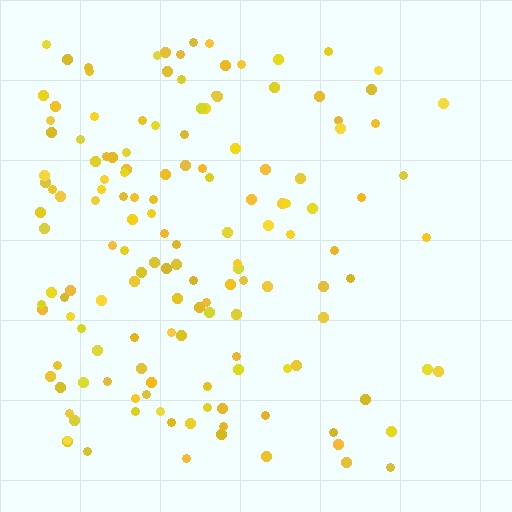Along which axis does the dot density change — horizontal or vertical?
Horizontal.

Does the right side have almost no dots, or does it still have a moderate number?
Still a moderate number, just noticeably fewer than the left.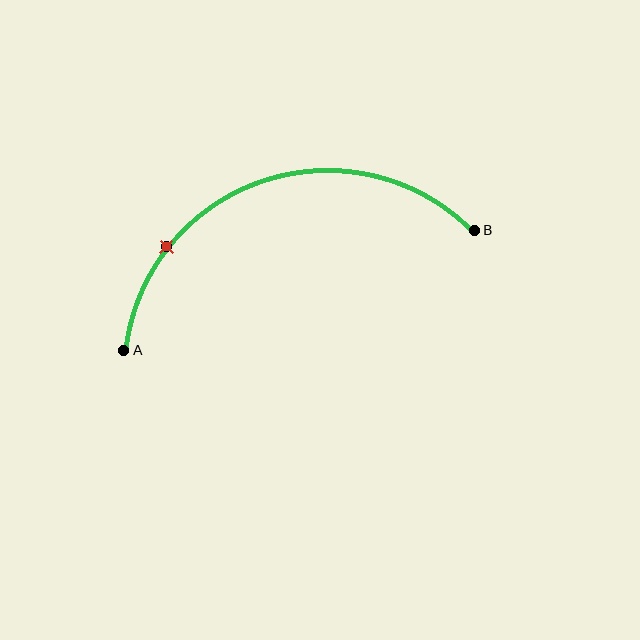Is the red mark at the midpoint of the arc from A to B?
No. The red mark lies on the arc but is closer to endpoint A. The arc midpoint would be at the point on the curve equidistant along the arc from both A and B.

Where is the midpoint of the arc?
The arc midpoint is the point on the curve farthest from the straight line joining A and B. It sits above that line.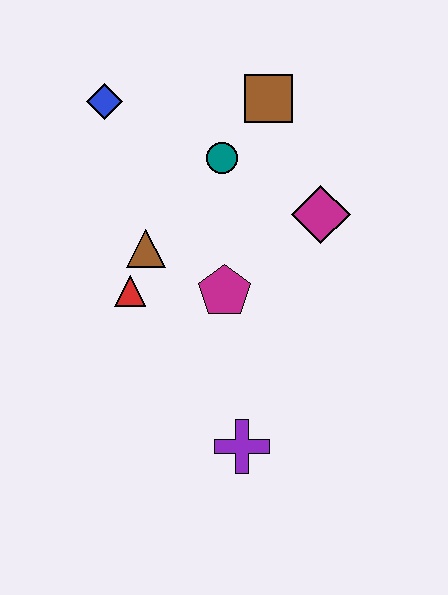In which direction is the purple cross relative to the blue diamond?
The purple cross is below the blue diamond.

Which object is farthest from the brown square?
The purple cross is farthest from the brown square.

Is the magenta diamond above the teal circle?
No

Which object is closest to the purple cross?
The magenta pentagon is closest to the purple cross.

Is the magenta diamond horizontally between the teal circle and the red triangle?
No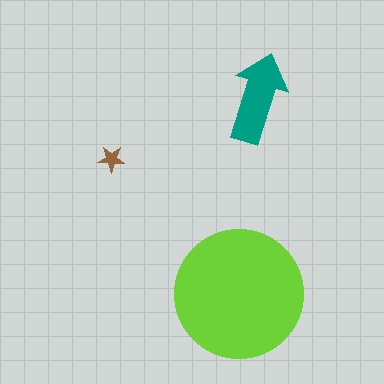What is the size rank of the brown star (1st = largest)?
3rd.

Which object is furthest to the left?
The brown star is leftmost.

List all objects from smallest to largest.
The brown star, the teal arrow, the lime circle.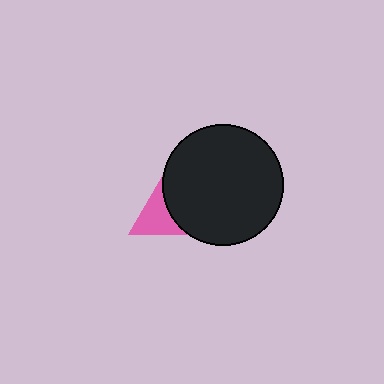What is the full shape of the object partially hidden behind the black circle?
The partially hidden object is a pink triangle.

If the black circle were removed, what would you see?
You would see the complete pink triangle.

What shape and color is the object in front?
The object in front is a black circle.